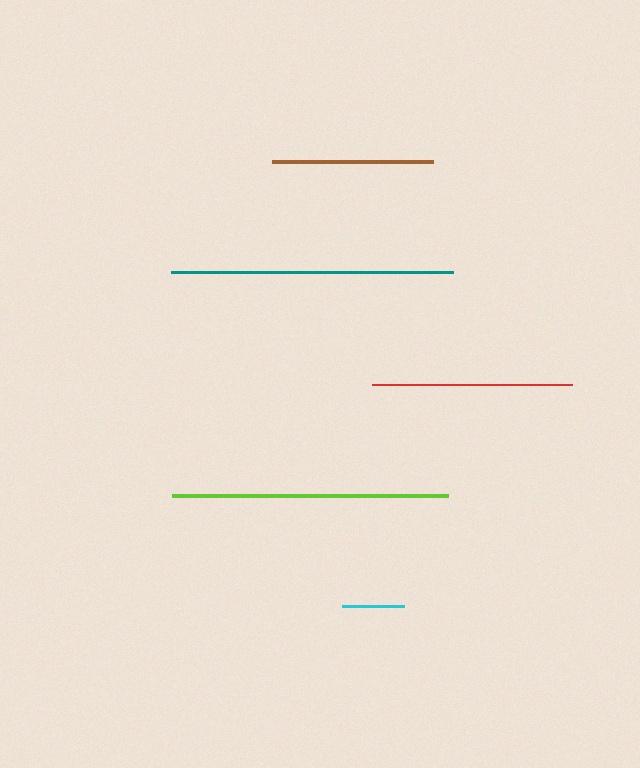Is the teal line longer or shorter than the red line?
The teal line is longer than the red line.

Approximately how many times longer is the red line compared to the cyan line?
The red line is approximately 3.2 times the length of the cyan line.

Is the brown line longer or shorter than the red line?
The red line is longer than the brown line.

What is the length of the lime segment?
The lime segment is approximately 275 pixels long.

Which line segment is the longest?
The teal line is the longest at approximately 282 pixels.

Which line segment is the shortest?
The cyan line is the shortest at approximately 62 pixels.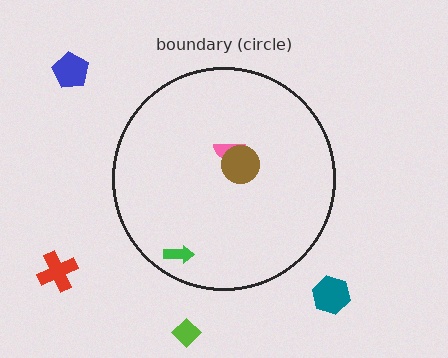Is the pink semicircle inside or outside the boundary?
Inside.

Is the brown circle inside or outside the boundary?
Inside.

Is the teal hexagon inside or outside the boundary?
Outside.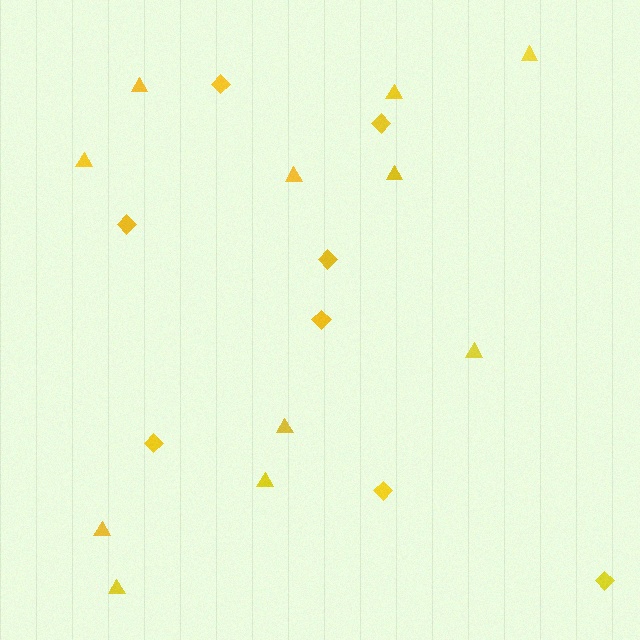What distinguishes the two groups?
There are 2 groups: one group of triangles (11) and one group of diamonds (8).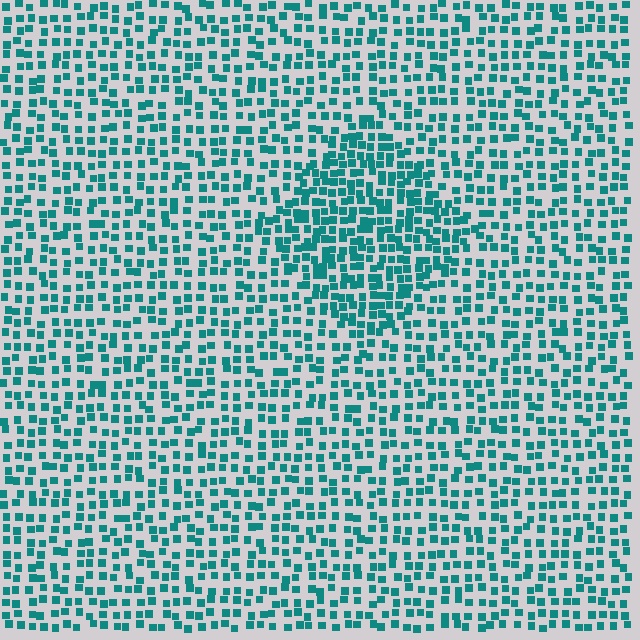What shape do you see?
I see a diamond.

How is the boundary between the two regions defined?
The boundary is defined by a change in element density (approximately 1.7x ratio). All elements are the same color, size, and shape.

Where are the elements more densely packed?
The elements are more densely packed inside the diamond boundary.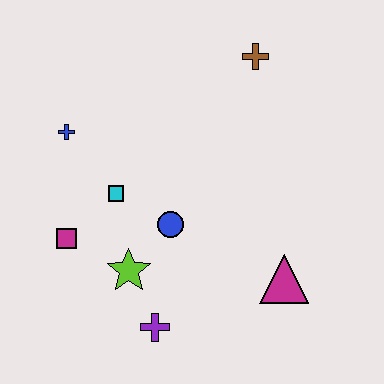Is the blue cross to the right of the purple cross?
No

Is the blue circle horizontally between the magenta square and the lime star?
No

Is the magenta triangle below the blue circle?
Yes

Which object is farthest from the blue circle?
The brown cross is farthest from the blue circle.